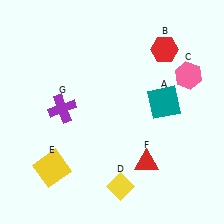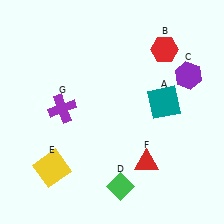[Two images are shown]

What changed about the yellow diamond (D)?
In Image 1, D is yellow. In Image 2, it changed to green.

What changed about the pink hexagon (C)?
In Image 1, C is pink. In Image 2, it changed to purple.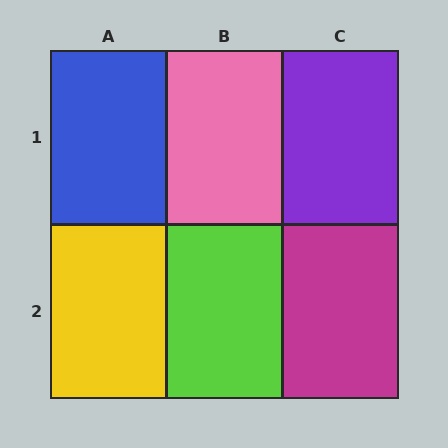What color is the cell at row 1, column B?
Pink.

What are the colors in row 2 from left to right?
Yellow, lime, magenta.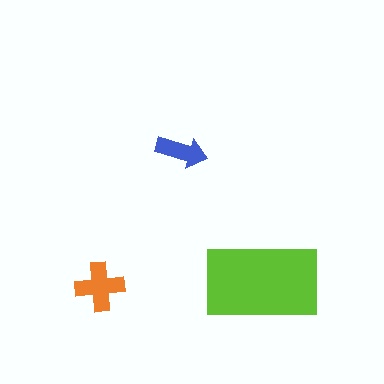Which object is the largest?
The lime rectangle.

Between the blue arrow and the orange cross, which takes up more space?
The orange cross.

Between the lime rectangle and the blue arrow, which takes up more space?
The lime rectangle.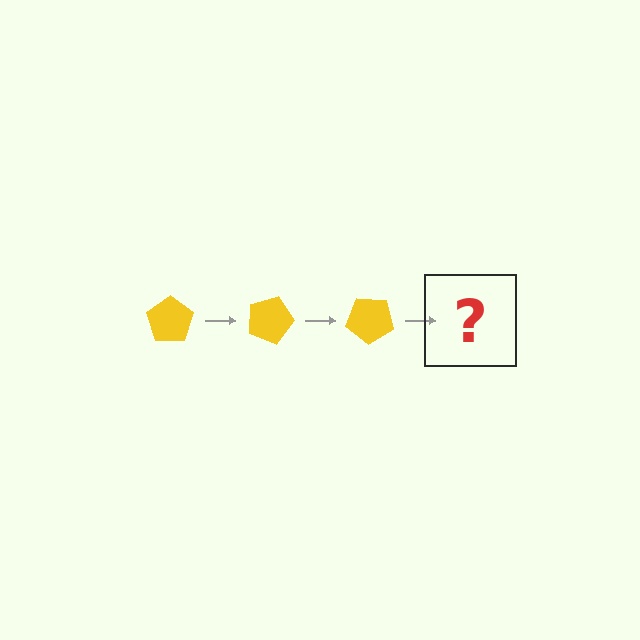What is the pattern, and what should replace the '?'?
The pattern is that the pentagon rotates 20 degrees each step. The '?' should be a yellow pentagon rotated 60 degrees.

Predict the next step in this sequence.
The next step is a yellow pentagon rotated 60 degrees.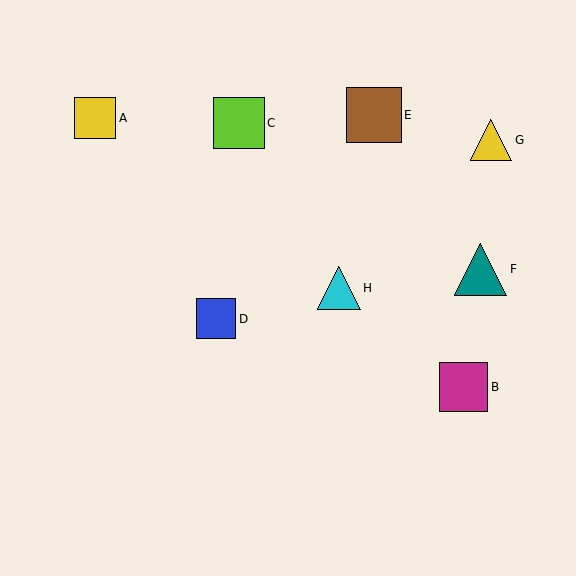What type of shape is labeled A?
Shape A is a yellow square.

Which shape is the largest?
The brown square (labeled E) is the largest.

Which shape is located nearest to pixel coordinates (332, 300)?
The cyan triangle (labeled H) at (339, 288) is nearest to that location.